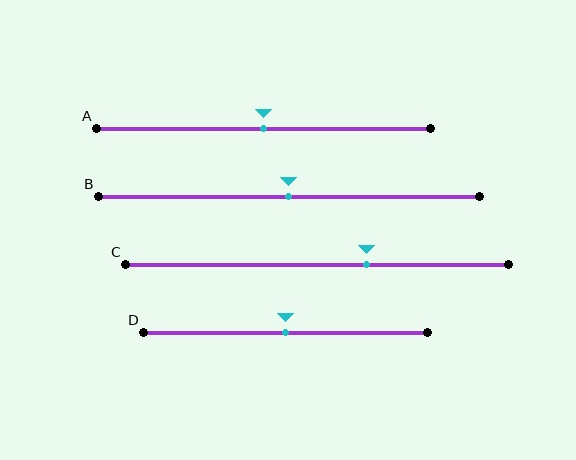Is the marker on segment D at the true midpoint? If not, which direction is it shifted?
Yes, the marker on segment D is at the true midpoint.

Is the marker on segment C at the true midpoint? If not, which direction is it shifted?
No, the marker on segment C is shifted to the right by about 13% of the segment length.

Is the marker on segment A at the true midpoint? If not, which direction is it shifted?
Yes, the marker on segment A is at the true midpoint.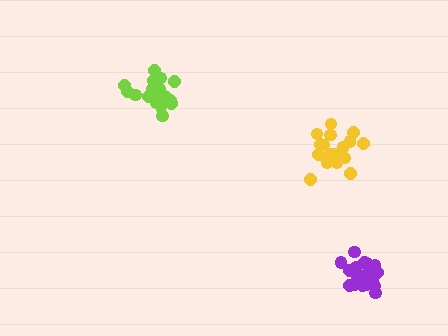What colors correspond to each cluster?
The clusters are colored: lime, purple, yellow.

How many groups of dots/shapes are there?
There are 3 groups.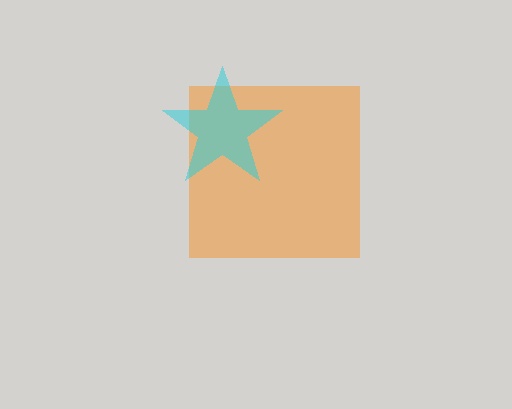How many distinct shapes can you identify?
There are 2 distinct shapes: an orange square, a cyan star.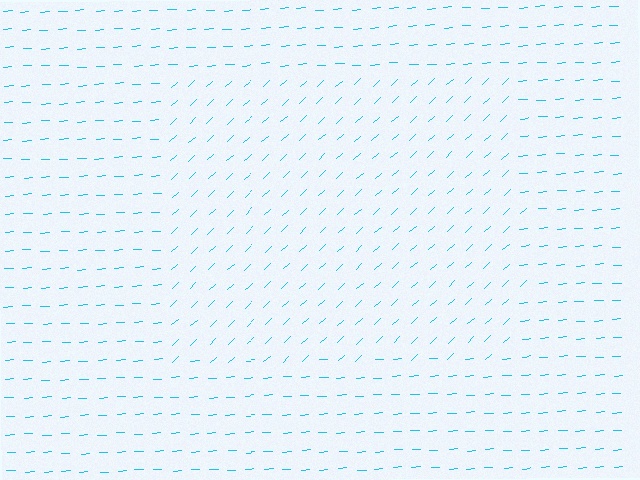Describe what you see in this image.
The image is filled with small cyan line segments. A rectangle region in the image has lines oriented differently from the surrounding lines, creating a visible texture boundary.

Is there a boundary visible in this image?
Yes, there is a texture boundary formed by a change in line orientation.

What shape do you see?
I see a rectangle.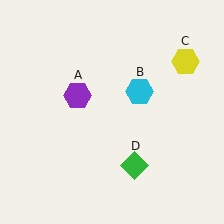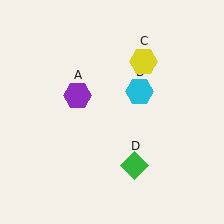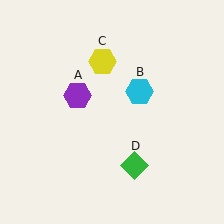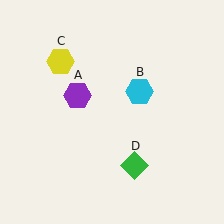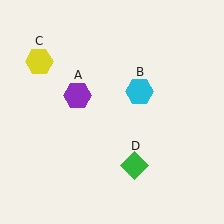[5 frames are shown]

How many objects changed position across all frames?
1 object changed position: yellow hexagon (object C).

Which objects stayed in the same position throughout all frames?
Purple hexagon (object A) and cyan hexagon (object B) and green diamond (object D) remained stationary.